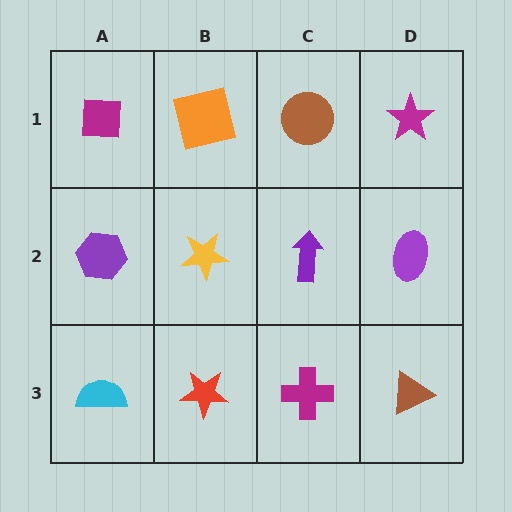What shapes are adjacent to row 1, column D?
A purple ellipse (row 2, column D), a brown circle (row 1, column C).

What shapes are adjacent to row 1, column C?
A purple arrow (row 2, column C), an orange square (row 1, column B), a magenta star (row 1, column D).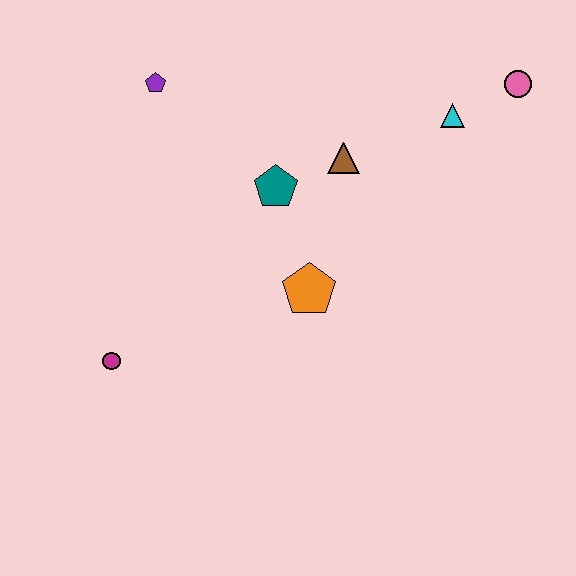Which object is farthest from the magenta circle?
The pink circle is farthest from the magenta circle.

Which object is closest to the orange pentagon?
The teal pentagon is closest to the orange pentagon.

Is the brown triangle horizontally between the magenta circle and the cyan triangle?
Yes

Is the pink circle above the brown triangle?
Yes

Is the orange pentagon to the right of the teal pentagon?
Yes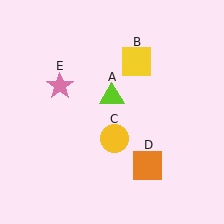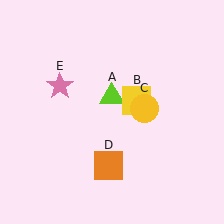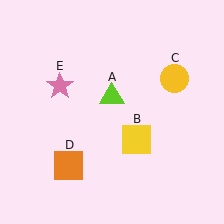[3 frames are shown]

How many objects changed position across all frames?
3 objects changed position: yellow square (object B), yellow circle (object C), orange square (object D).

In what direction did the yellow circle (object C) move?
The yellow circle (object C) moved up and to the right.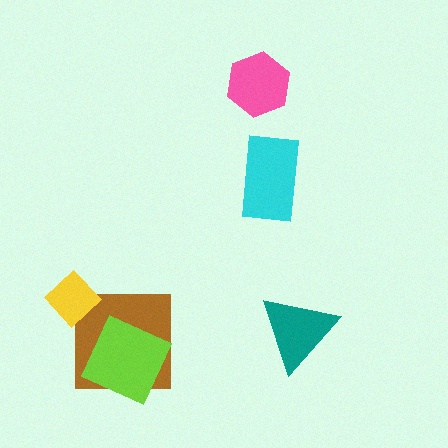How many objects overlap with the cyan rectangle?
0 objects overlap with the cyan rectangle.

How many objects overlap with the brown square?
2 objects overlap with the brown square.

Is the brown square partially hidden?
Yes, it is partially covered by another shape.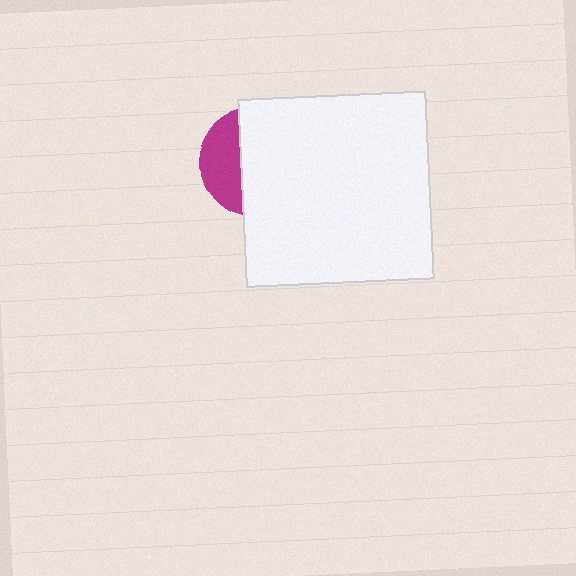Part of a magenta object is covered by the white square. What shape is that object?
It is a circle.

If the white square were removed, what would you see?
You would see the complete magenta circle.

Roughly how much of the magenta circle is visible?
A small part of it is visible (roughly 33%).